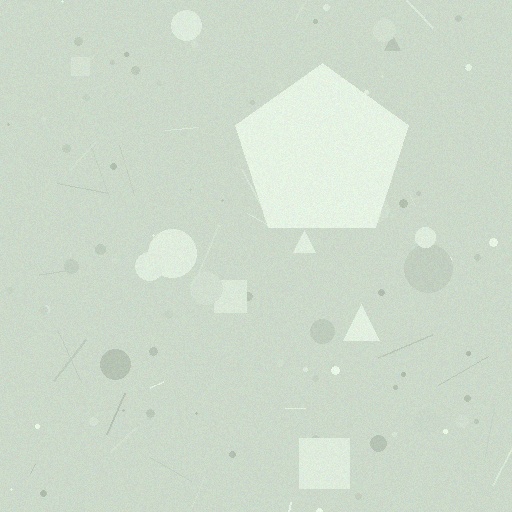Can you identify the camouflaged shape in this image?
The camouflaged shape is a pentagon.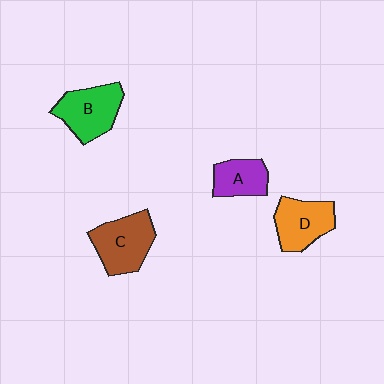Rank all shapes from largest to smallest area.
From largest to smallest: C (brown), B (green), D (orange), A (purple).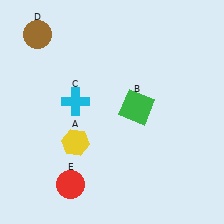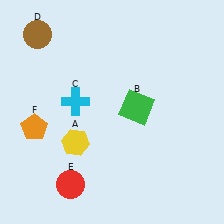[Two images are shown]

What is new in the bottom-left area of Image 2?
An orange pentagon (F) was added in the bottom-left area of Image 2.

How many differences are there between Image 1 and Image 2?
There is 1 difference between the two images.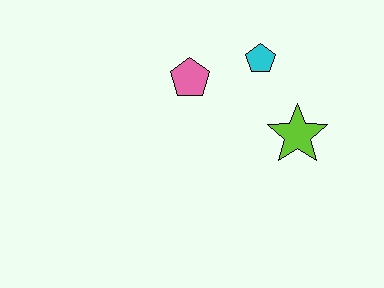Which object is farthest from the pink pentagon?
The lime star is farthest from the pink pentagon.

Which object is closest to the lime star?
The cyan pentagon is closest to the lime star.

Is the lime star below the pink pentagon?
Yes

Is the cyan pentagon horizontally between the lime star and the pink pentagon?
Yes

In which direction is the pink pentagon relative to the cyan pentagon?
The pink pentagon is to the left of the cyan pentagon.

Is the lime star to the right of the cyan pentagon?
Yes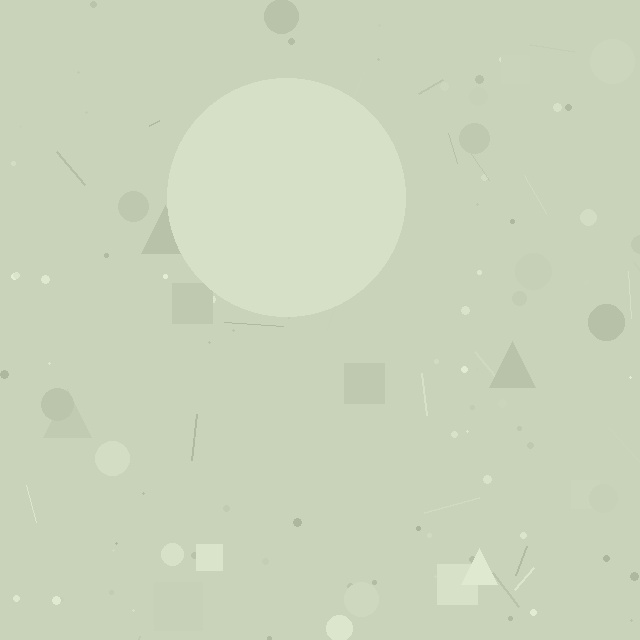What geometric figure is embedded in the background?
A circle is embedded in the background.